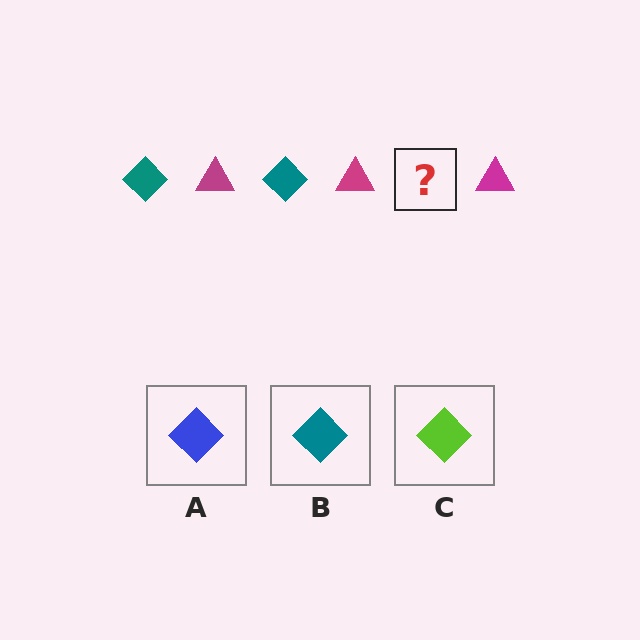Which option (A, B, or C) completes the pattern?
B.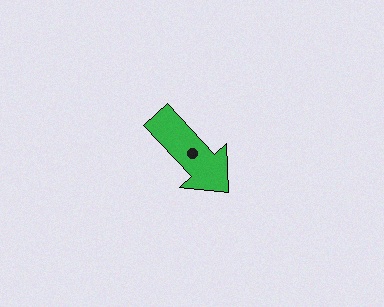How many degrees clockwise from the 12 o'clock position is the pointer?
Approximately 137 degrees.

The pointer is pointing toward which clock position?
Roughly 5 o'clock.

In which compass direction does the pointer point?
Southeast.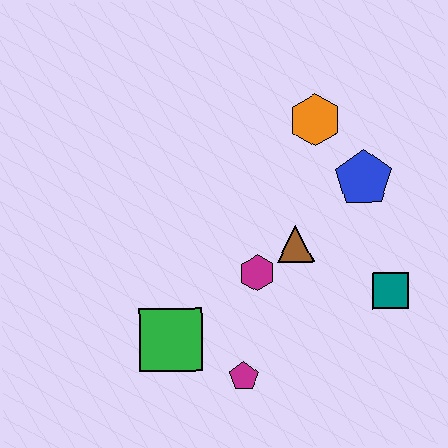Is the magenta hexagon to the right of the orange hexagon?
No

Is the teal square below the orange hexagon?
Yes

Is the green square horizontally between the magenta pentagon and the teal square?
No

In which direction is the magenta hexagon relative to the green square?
The magenta hexagon is to the right of the green square.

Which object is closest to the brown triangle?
The magenta hexagon is closest to the brown triangle.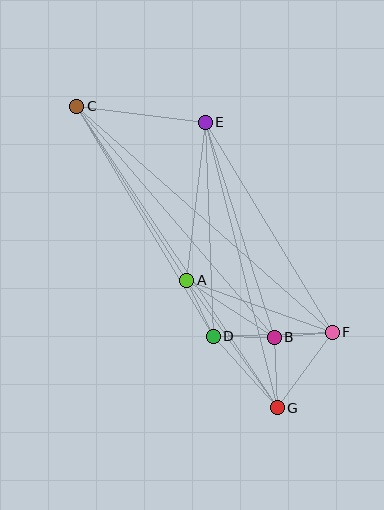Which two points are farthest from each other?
Points C and G are farthest from each other.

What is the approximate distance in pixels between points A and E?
The distance between A and E is approximately 159 pixels.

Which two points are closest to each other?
Points B and F are closest to each other.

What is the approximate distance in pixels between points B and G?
The distance between B and G is approximately 71 pixels.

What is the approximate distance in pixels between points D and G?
The distance between D and G is approximately 96 pixels.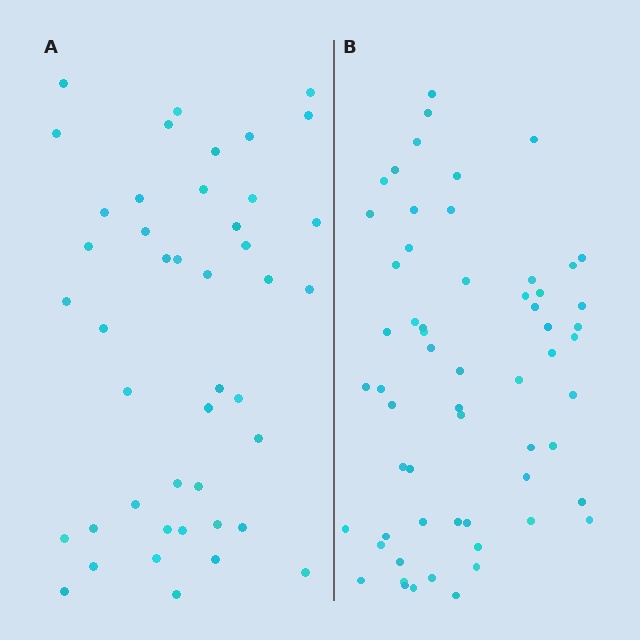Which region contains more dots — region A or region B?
Region B (the right region) has more dots.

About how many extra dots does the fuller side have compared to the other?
Region B has approximately 15 more dots than region A.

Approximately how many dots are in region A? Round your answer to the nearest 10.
About 40 dots. (The exact count is 44, which rounds to 40.)